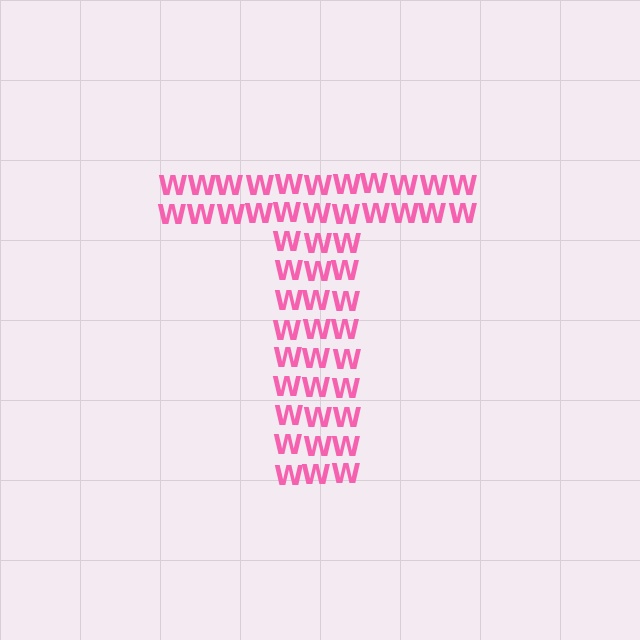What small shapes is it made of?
It is made of small letter W's.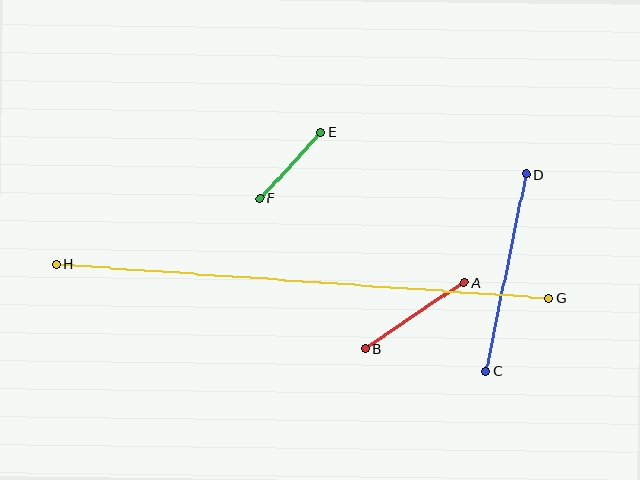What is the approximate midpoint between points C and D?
The midpoint is at approximately (506, 273) pixels.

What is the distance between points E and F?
The distance is approximately 91 pixels.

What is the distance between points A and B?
The distance is approximately 119 pixels.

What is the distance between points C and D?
The distance is approximately 201 pixels.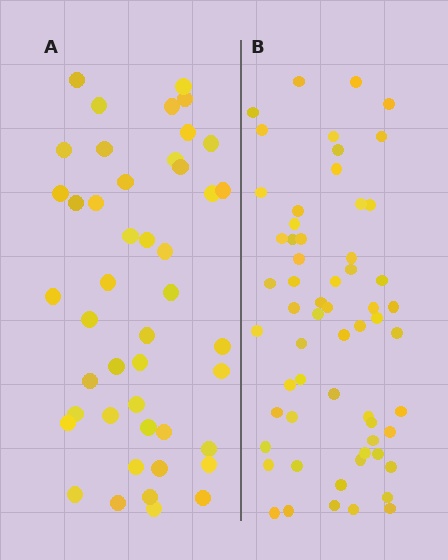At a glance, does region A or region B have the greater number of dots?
Region B (the right region) has more dots.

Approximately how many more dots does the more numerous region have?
Region B has approximately 15 more dots than region A.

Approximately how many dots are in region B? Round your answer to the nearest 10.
About 60 dots.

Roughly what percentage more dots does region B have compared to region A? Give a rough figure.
About 35% more.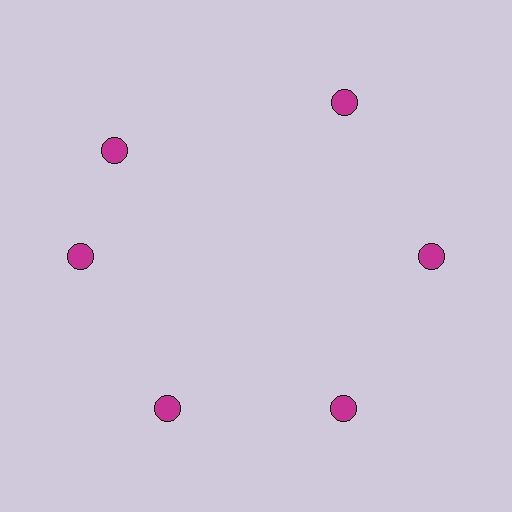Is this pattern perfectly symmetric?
No. The 6 magenta circles are arranged in a ring, but one element near the 11 o'clock position is rotated out of alignment along the ring, breaking the 6-fold rotational symmetry.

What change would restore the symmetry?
The symmetry would be restored by rotating it back into even spacing with its neighbors so that all 6 circles sit at equal angles and equal distance from the center.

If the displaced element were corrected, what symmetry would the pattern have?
It would have 6-fold rotational symmetry — the pattern would map onto itself every 60 degrees.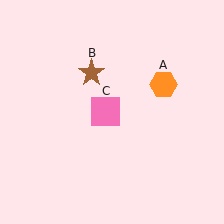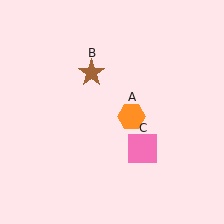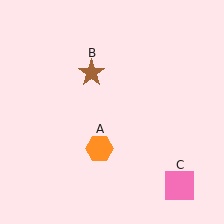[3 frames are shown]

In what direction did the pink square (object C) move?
The pink square (object C) moved down and to the right.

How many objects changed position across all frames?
2 objects changed position: orange hexagon (object A), pink square (object C).